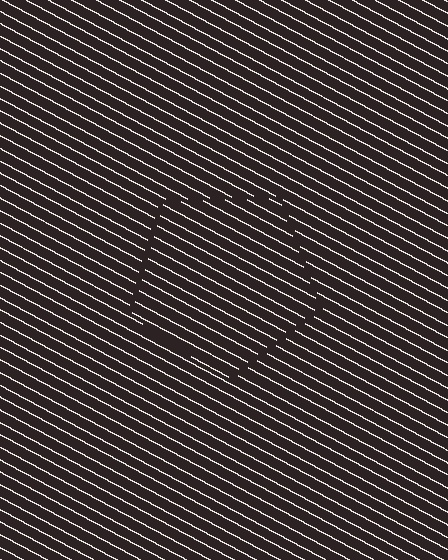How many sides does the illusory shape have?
5 sides — the line-ends trace a pentagon.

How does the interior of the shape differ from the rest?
The interior of the shape contains the same grating, shifted by half a period — the contour is defined by the phase discontinuity where line-ends from the inner and outer gratings abut.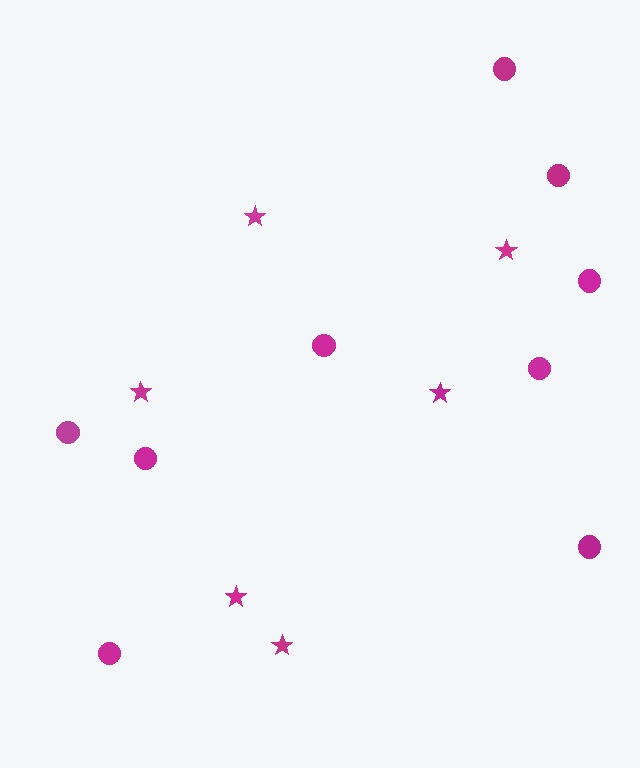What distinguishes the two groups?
There are 2 groups: one group of circles (9) and one group of stars (6).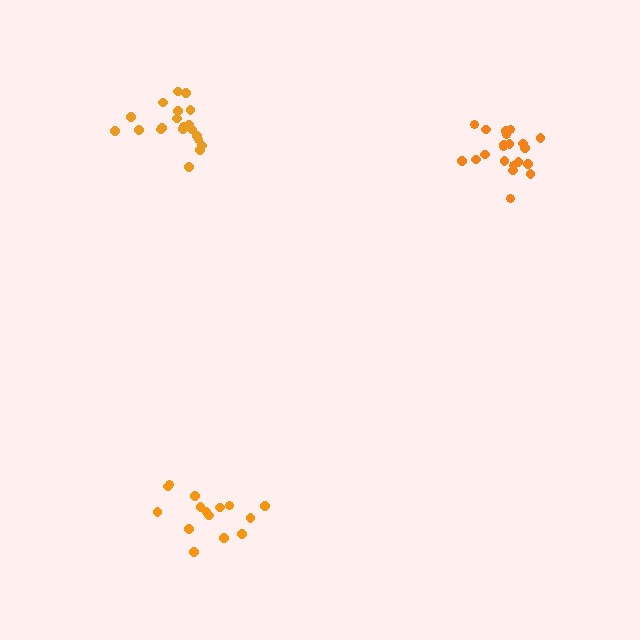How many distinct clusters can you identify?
There are 3 distinct clusters.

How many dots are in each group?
Group 1: 20 dots, Group 2: 15 dots, Group 3: 21 dots (56 total).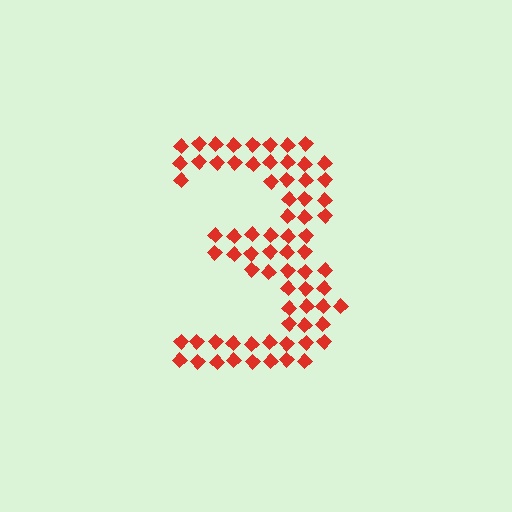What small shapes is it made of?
It is made of small diamonds.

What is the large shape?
The large shape is the digit 3.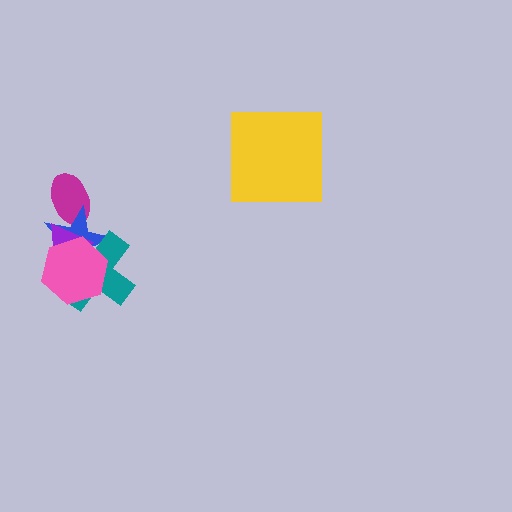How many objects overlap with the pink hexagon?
3 objects overlap with the pink hexagon.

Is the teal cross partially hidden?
Yes, it is partially covered by another shape.